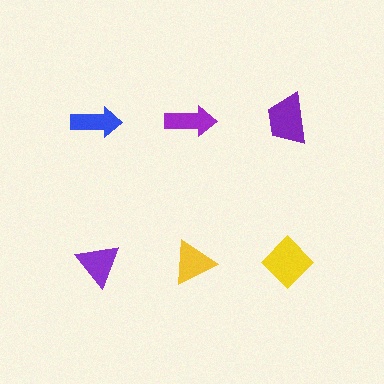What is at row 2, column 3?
A yellow diamond.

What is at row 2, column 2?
A yellow triangle.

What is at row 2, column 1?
A purple triangle.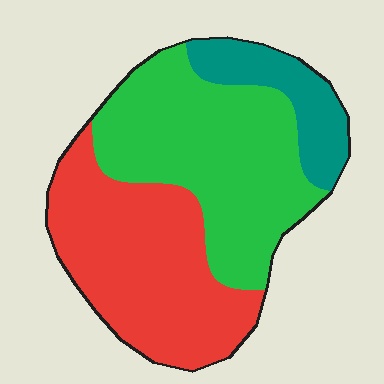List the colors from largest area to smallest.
From largest to smallest: green, red, teal.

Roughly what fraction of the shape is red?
Red takes up about two fifths (2/5) of the shape.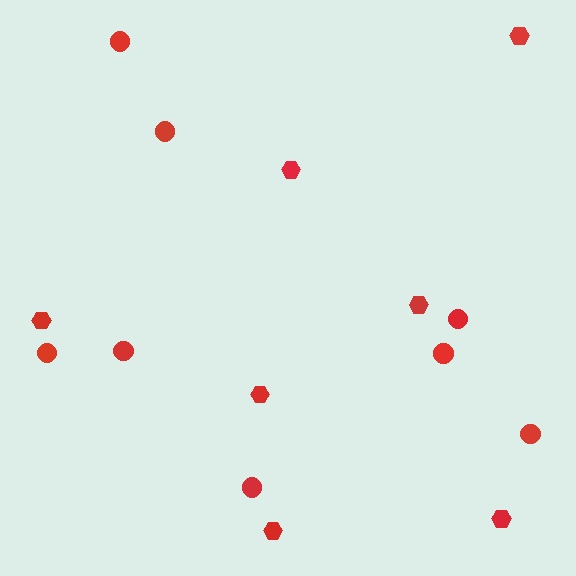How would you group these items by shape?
There are 2 groups: one group of hexagons (7) and one group of circles (8).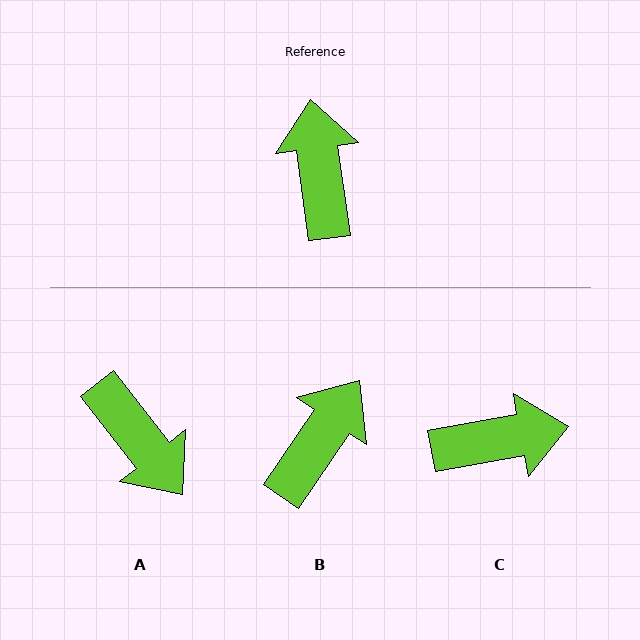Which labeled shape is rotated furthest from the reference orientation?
A, about 150 degrees away.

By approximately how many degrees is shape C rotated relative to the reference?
Approximately 87 degrees clockwise.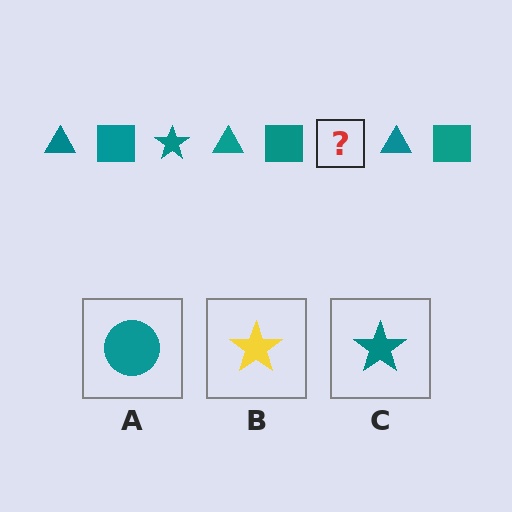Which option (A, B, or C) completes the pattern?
C.